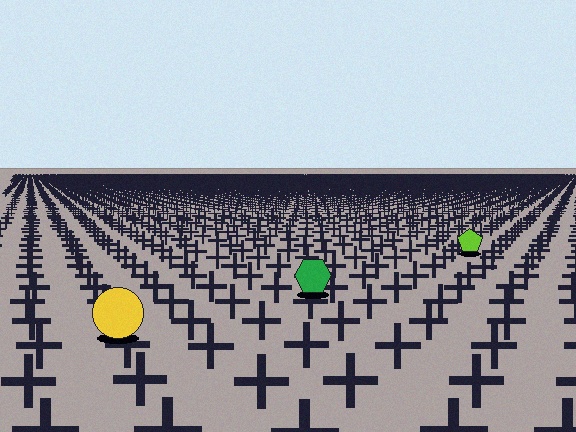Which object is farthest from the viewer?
The lime pentagon is farthest from the viewer. It appears smaller and the ground texture around it is denser.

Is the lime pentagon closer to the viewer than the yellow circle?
No. The yellow circle is closer — you can tell from the texture gradient: the ground texture is coarser near it.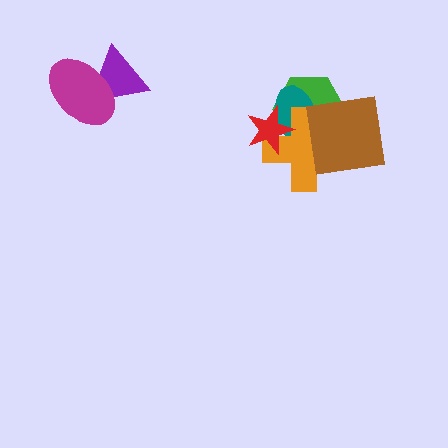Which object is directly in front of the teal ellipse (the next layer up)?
The orange cross is directly in front of the teal ellipse.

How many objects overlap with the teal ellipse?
4 objects overlap with the teal ellipse.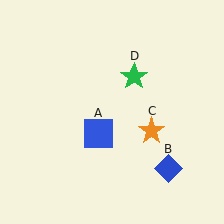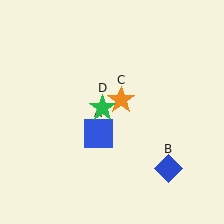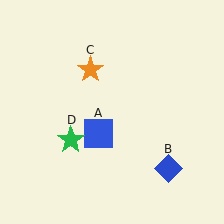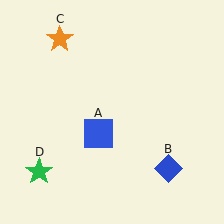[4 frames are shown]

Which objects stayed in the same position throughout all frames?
Blue square (object A) and blue diamond (object B) remained stationary.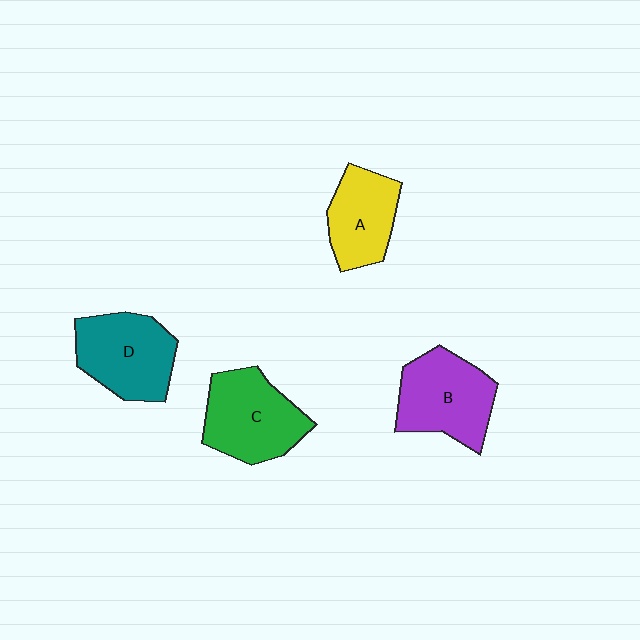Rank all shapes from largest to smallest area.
From largest to smallest: C (green), B (purple), D (teal), A (yellow).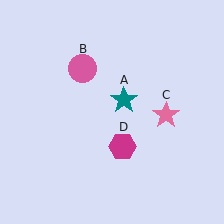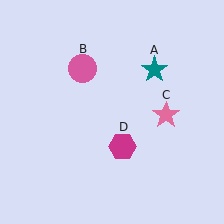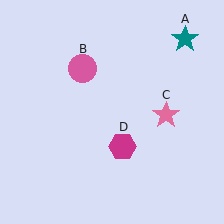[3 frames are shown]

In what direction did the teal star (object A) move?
The teal star (object A) moved up and to the right.